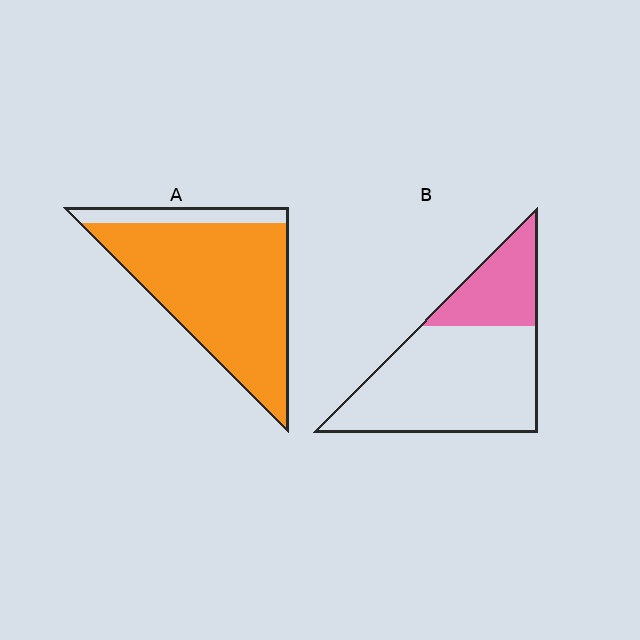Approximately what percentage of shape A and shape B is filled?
A is approximately 85% and B is approximately 30%.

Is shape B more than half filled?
No.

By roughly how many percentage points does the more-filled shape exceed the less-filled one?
By roughly 60 percentage points (A over B).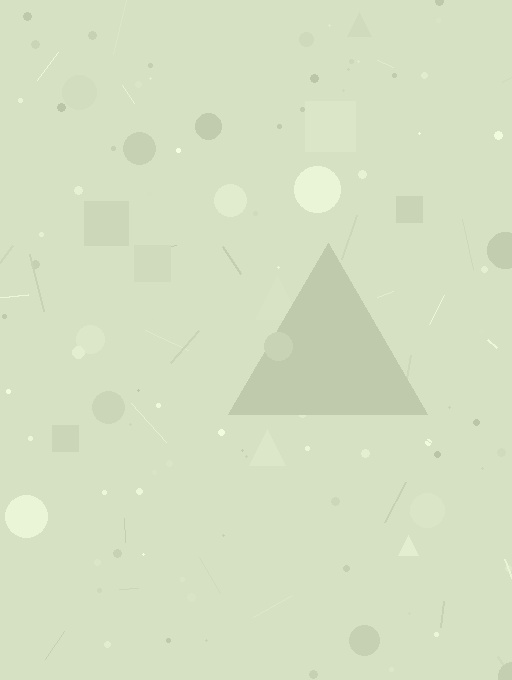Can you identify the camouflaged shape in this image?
The camouflaged shape is a triangle.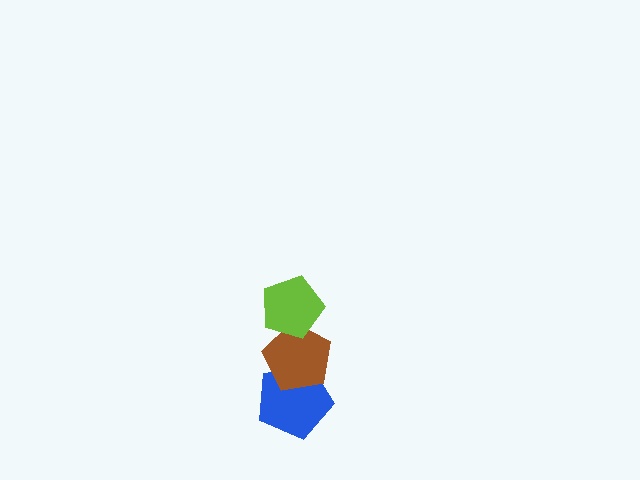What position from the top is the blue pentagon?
The blue pentagon is 3rd from the top.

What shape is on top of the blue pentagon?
The brown pentagon is on top of the blue pentagon.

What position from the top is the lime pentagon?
The lime pentagon is 1st from the top.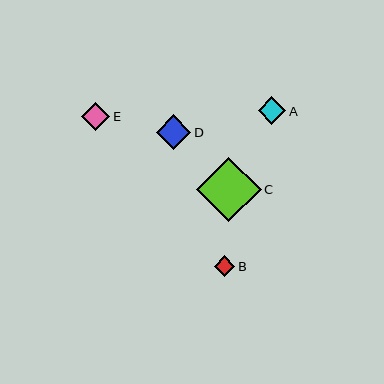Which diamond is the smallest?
Diamond B is the smallest with a size of approximately 20 pixels.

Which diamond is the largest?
Diamond C is the largest with a size of approximately 65 pixels.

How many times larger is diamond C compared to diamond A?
Diamond C is approximately 2.3 times the size of diamond A.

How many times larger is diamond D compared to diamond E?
Diamond D is approximately 1.2 times the size of diamond E.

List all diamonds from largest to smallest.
From largest to smallest: C, D, E, A, B.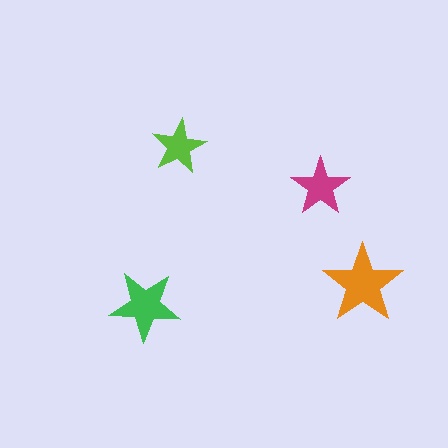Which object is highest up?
The lime star is topmost.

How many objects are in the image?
There are 4 objects in the image.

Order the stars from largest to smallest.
the orange one, the green one, the magenta one, the lime one.